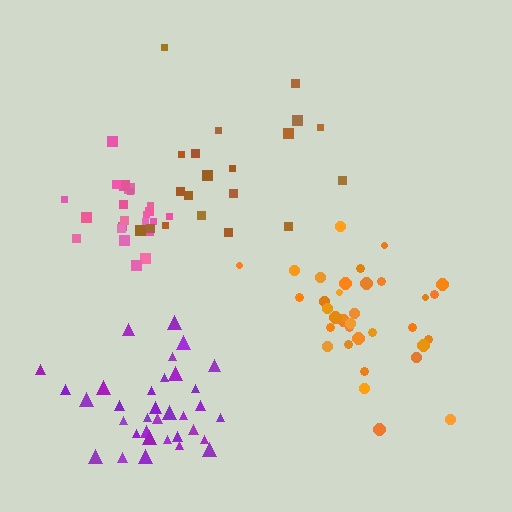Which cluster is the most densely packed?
Pink.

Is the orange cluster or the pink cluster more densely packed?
Pink.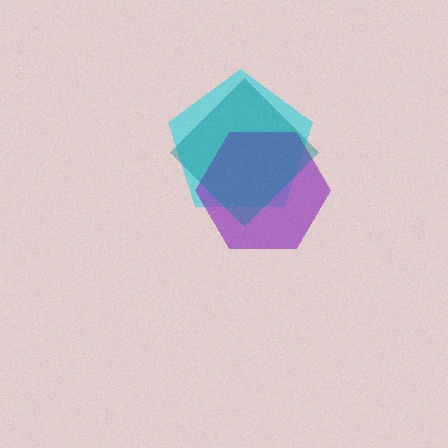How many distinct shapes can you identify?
There are 3 distinct shapes: a cyan pentagon, a purple hexagon, a teal diamond.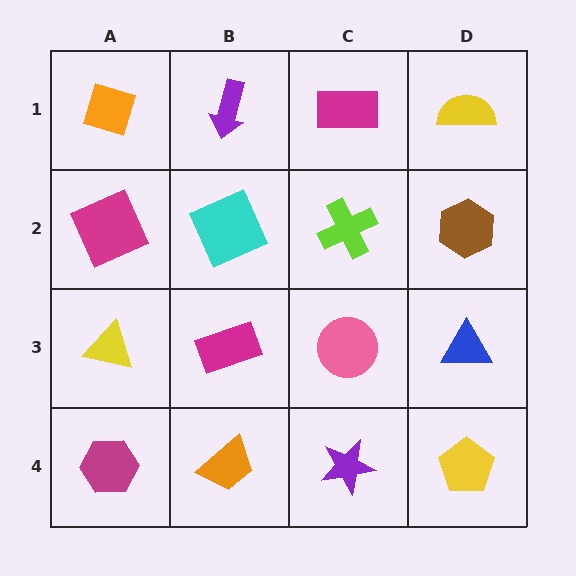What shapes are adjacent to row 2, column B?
A purple arrow (row 1, column B), a magenta rectangle (row 3, column B), a magenta square (row 2, column A), a lime cross (row 2, column C).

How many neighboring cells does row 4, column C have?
3.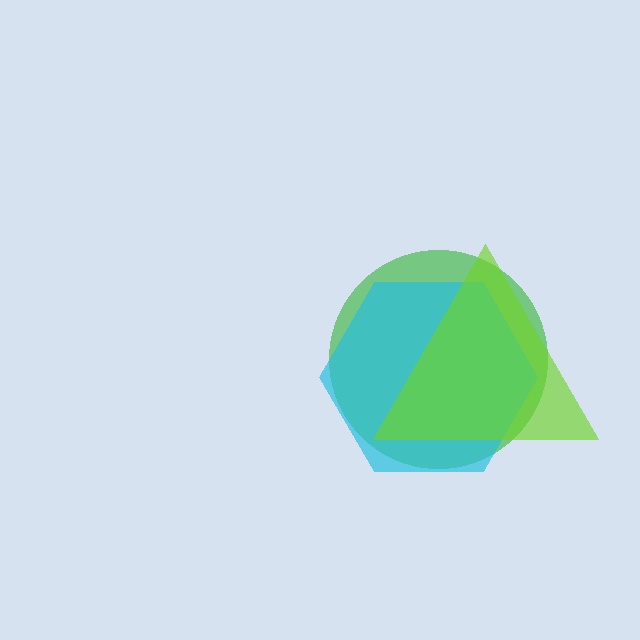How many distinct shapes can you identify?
There are 3 distinct shapes: a green circle, a cyan hexagon, a lime triangle.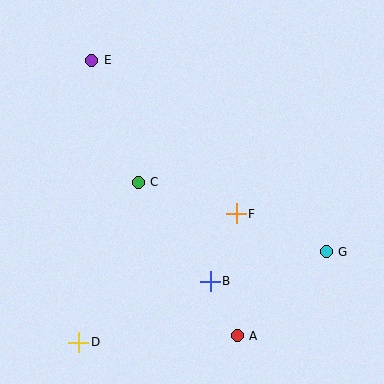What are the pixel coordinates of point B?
Point B is at (210, 281).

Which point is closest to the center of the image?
Point F at (236, 214) is closest to the center.